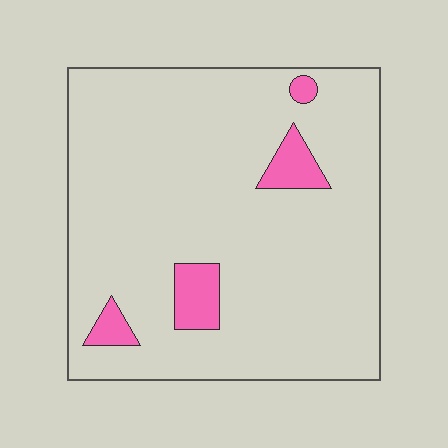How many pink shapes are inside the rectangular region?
4.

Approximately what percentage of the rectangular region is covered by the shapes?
Approximately 10%.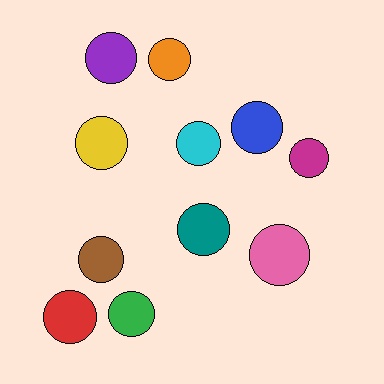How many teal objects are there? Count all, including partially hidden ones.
There is 1 teal object.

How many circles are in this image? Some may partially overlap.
There are 11 circles.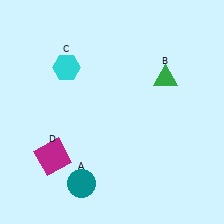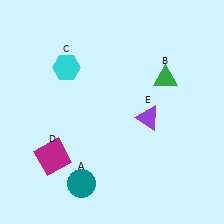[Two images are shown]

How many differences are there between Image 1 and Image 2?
There is 1 difference between the two images.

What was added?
A purple triangle (E) was added in Image 2.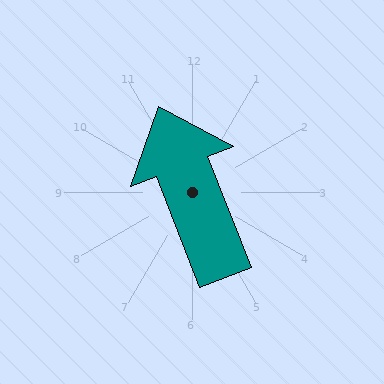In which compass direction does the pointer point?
North.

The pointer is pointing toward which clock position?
Roughly 11 o'clock.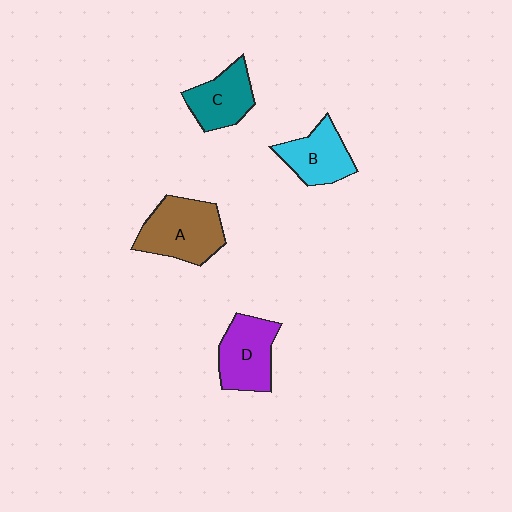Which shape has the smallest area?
Shape C (teal).